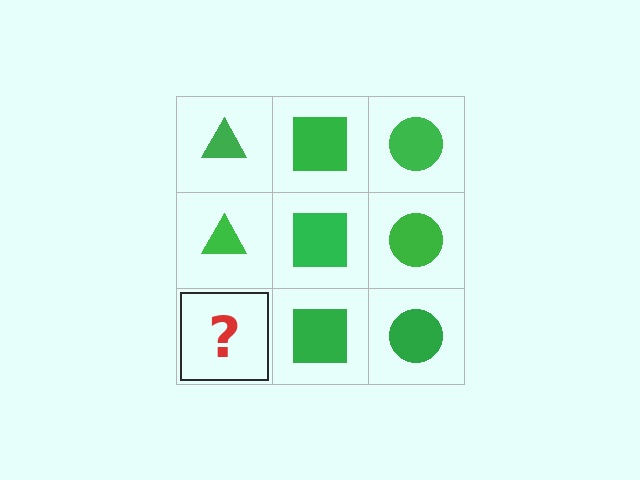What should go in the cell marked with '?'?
The missing cell should contain a green triangle.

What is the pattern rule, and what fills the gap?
The rule is that each column has a consistent shape. The gap should be filled with a green triangle.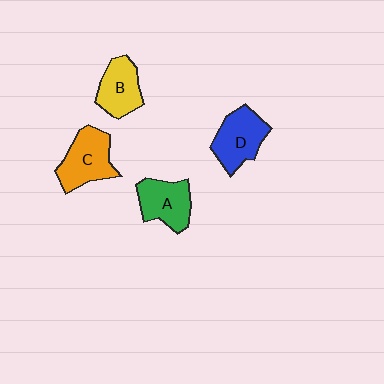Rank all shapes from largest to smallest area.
From largest to smallest: C (orange), D (blue), A (green), B (yellow).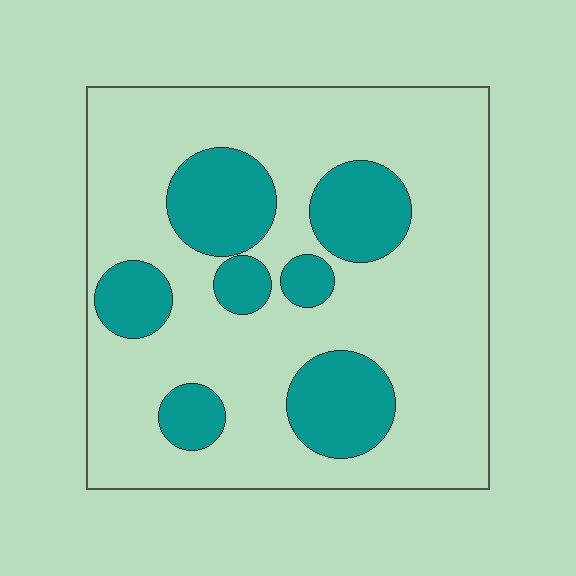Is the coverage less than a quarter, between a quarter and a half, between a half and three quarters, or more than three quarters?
Between a quarter and a half.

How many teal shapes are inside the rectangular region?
7.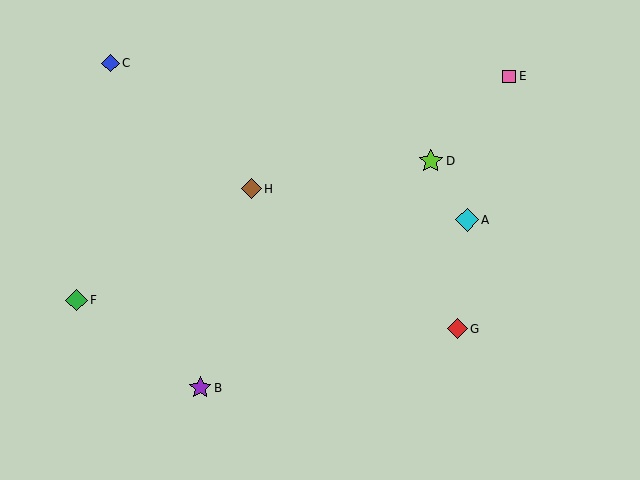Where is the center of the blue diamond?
The center of the blue diamond is at (110, 63).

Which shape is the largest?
The lime star (labeled D) is the largest.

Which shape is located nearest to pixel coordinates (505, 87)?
The pink square (labeled E) at (509, 76) is nearest to that location.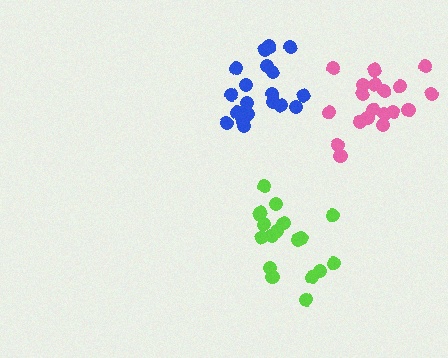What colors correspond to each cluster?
The clusters are colored: blue, lime, pink.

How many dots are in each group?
Group 1: 19 dots, Group 2: 19 dots, Group 3: 19 dots (57 total).